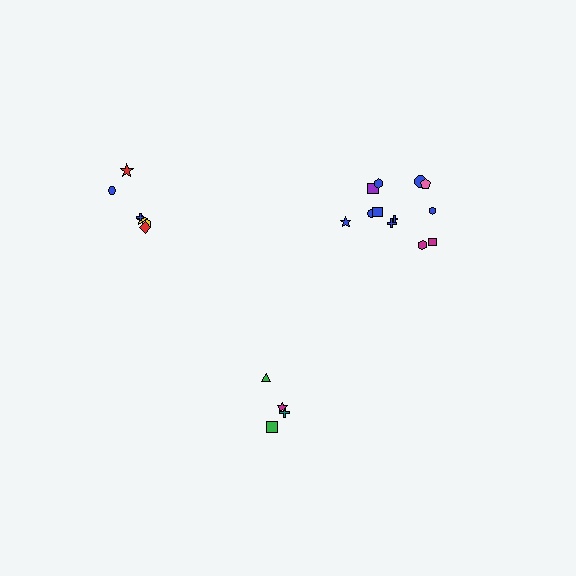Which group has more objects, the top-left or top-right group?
The top-right group.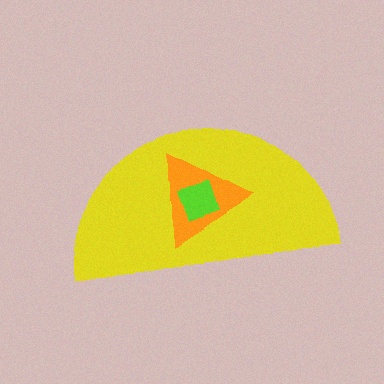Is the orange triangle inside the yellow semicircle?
Yes.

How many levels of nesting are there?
3.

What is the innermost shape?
The lime diamond.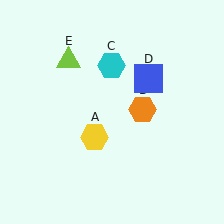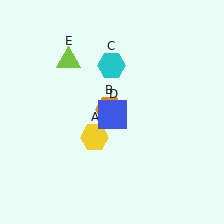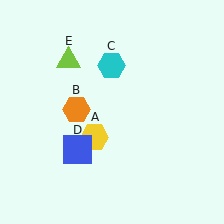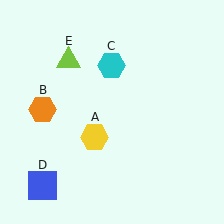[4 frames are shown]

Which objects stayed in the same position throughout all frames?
Yellow hexagon (object A) and cyan hexagon (object C) and lime triangle (object E) remained stationary.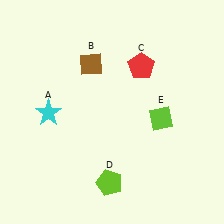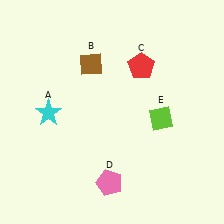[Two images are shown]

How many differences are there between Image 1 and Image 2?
There is 1 difference between the two images.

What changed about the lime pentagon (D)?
In Image 1, D is lime. In Image 2, it changed to pink.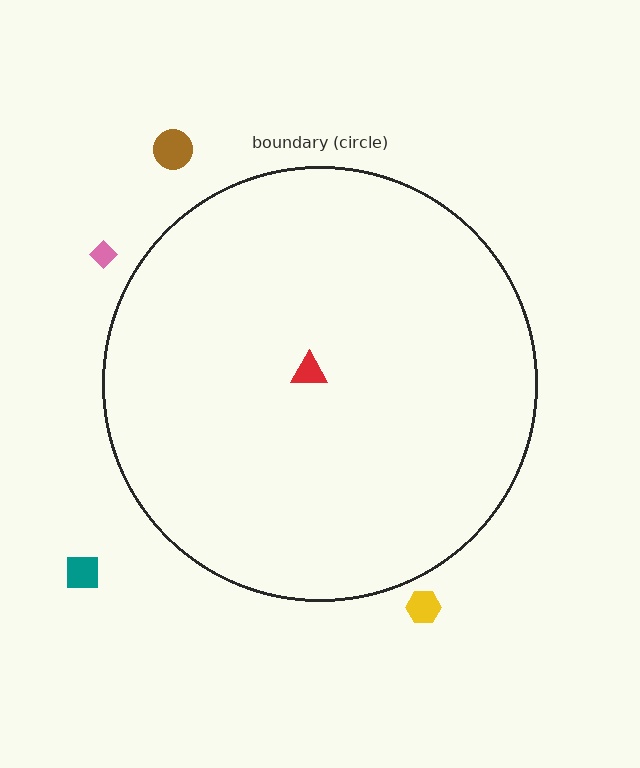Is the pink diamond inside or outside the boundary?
Outside.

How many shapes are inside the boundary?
1 inside, 4 outside.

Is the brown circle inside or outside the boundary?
Outside.